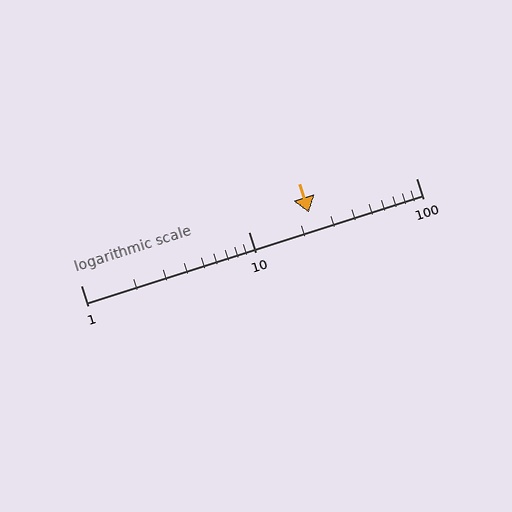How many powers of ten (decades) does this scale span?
The scale spans 2 decades, from 1 to 100.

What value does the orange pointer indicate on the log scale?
The pointer indicates approximately 23.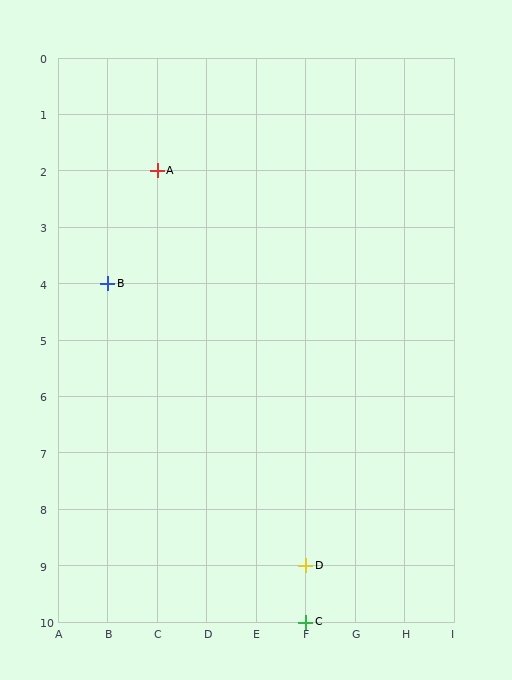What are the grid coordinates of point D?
Point D is at grid coordinates (F, 9).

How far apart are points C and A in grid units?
Points C and A are 3 columns and 8 rows apart (about 8.5 grid units diagonally).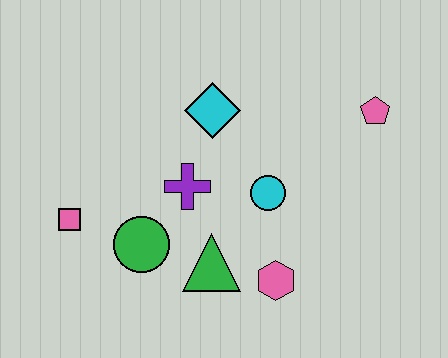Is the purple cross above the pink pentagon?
No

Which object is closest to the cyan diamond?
The purple cross is closest to the cyan diamond.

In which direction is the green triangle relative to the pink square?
The green triangle is to the right of the pink square.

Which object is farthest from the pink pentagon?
The pink square is farthest from the pink pentagon.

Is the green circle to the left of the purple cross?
Yes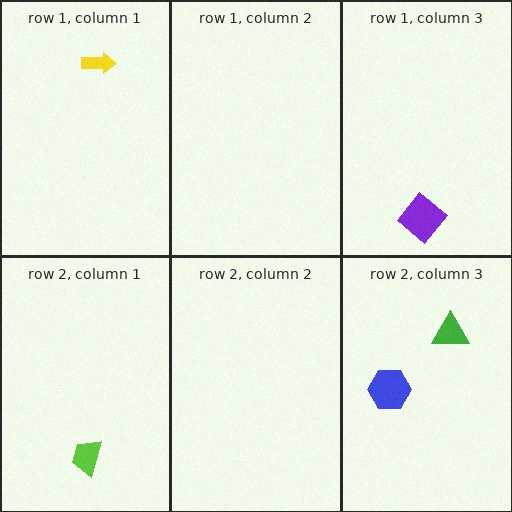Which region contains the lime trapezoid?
The row 2, column 1 region.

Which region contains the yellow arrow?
The row 1, column 1 region.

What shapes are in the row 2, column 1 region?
The lime trapezoid.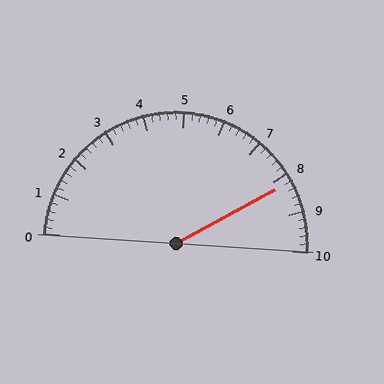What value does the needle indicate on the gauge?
The needle indicates approximately 8.2.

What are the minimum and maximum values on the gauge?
The gauge ranges from 0 to 10.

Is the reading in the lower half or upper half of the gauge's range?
The reading is in the upper half of the range (0 to 10).